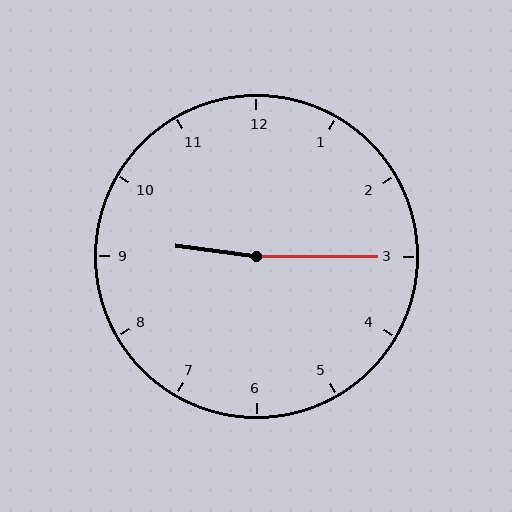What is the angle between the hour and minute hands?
Approximately 172 degrees.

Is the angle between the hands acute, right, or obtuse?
It is obtuse.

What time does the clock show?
9:15.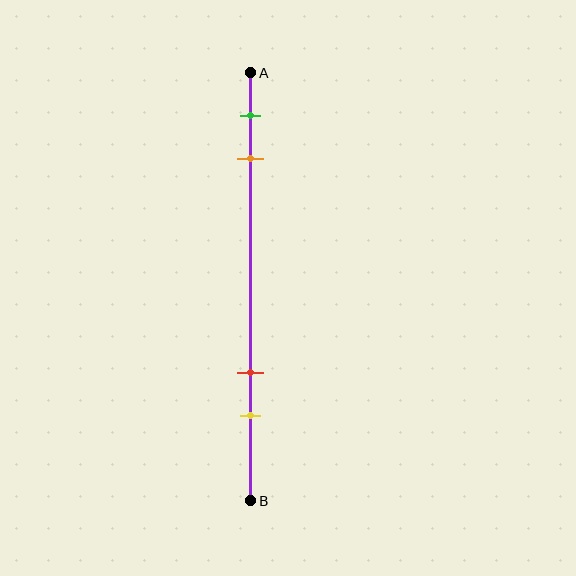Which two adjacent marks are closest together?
The green and orange marks are the closest adjacent pair.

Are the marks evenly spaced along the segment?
No, the marks are not evenly spaced.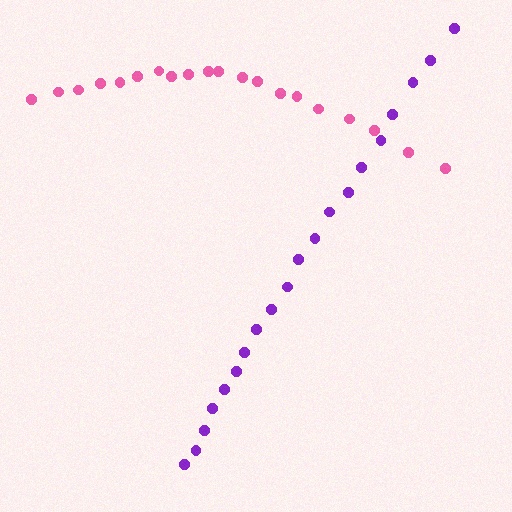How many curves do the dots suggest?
There are 2 distinct paths.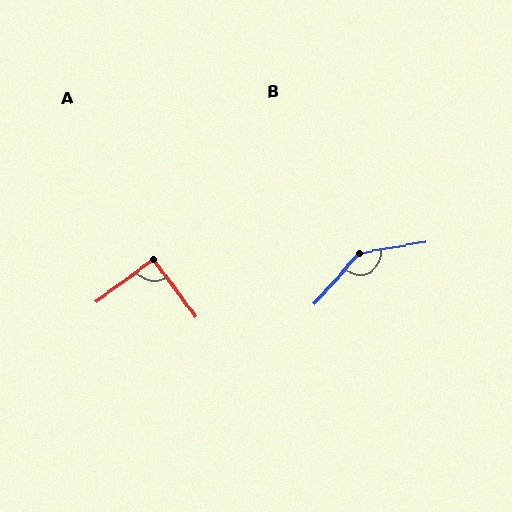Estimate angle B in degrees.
Approximately 141 degrees.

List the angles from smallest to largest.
A (90°), B (141°).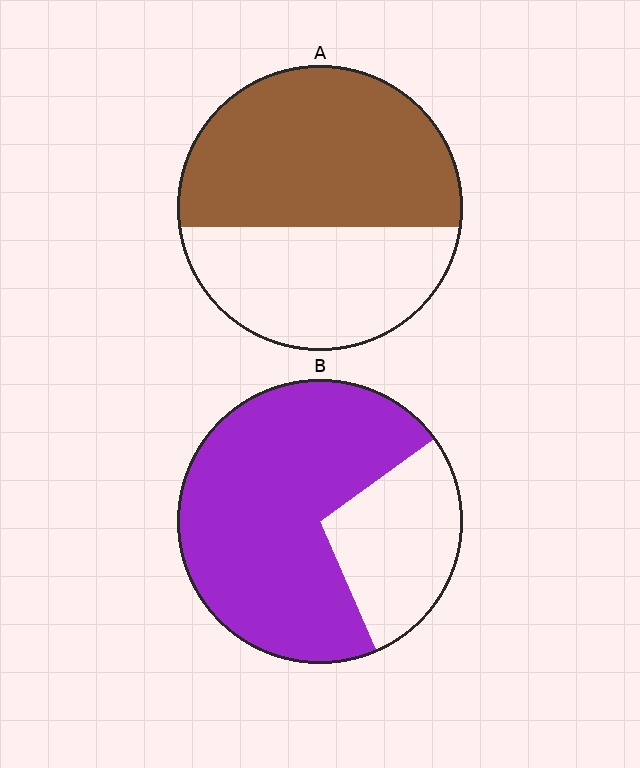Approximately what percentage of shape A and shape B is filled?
A is approximately 60% and B is approximately 70%.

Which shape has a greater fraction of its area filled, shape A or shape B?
Shape B.